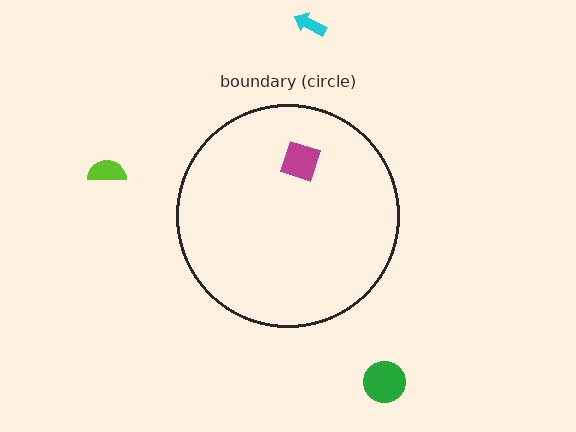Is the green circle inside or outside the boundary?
Outside.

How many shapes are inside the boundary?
1 inside, 3 outside.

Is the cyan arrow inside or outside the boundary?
Outside.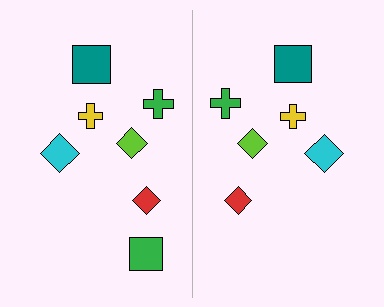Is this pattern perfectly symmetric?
No, the pattern is not perfectly symmetric. A green square is missing from the right side.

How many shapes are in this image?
There are 13 shapes in this image.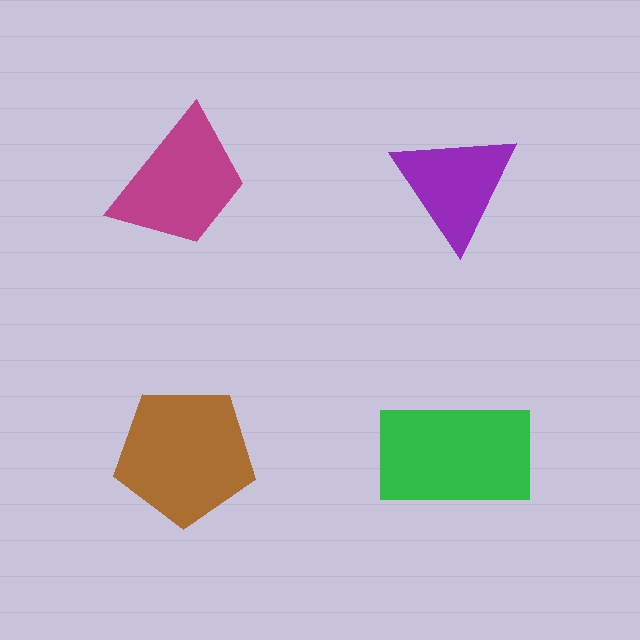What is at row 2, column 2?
A green rectangle.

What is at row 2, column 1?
A brown pentagon.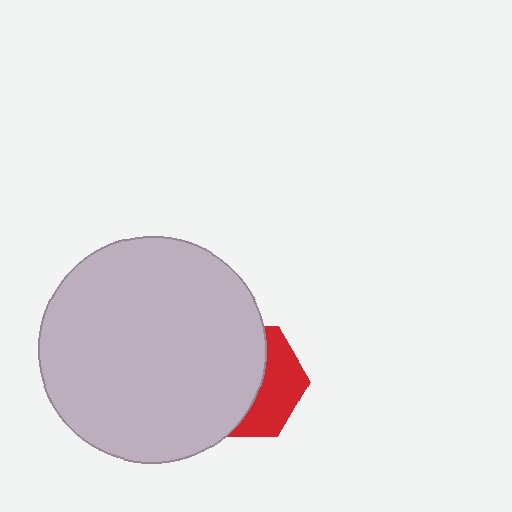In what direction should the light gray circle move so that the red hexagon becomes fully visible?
The light gray circle should move left. That is the shortest direction to clear the overlap and leave the red hexagon fully visible.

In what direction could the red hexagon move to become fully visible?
The red hexagon could move right. That would shift it out from behind the light gray circle entirely.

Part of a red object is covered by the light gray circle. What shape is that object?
It is a hexagon.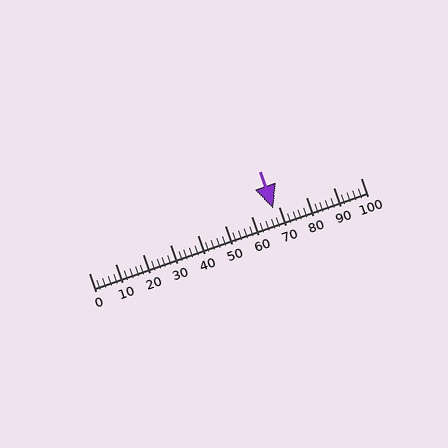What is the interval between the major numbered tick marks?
The major tick marks are spaced 10 units apart.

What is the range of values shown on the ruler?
The ruler shows values from 0 to 100.